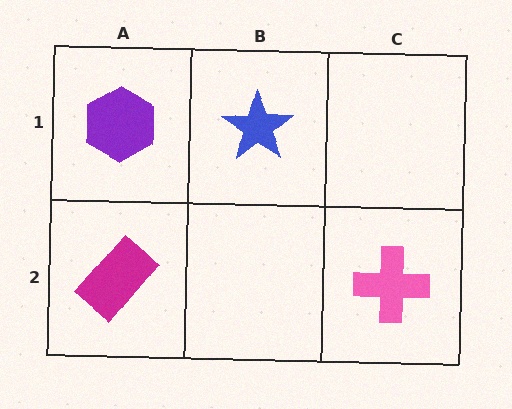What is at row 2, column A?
A magenta rectangle.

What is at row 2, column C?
A pink cross.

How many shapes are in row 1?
2 shapes.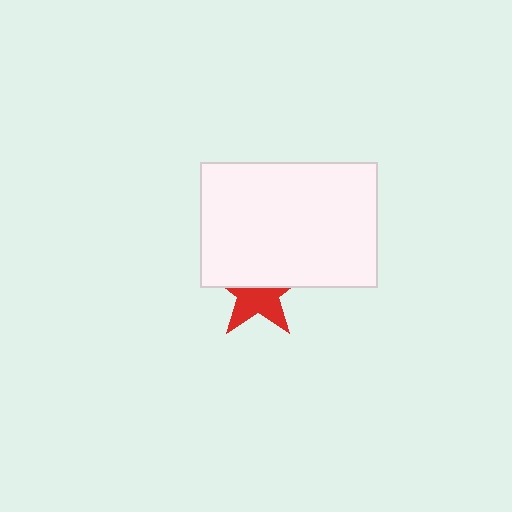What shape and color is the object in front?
The object in front is a white rectangle.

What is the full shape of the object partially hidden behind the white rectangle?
The partially hidden object is a red star.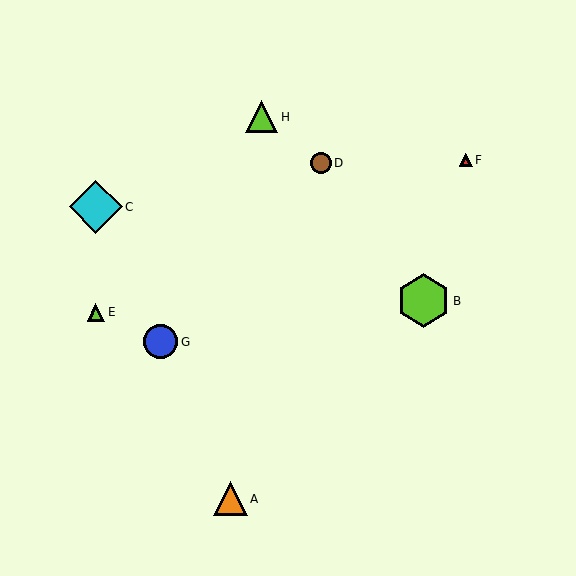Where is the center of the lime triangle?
The center of the lime triangle is at (96, 312).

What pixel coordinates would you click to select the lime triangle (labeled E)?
Click at (96, 312) to select the lime triangle E.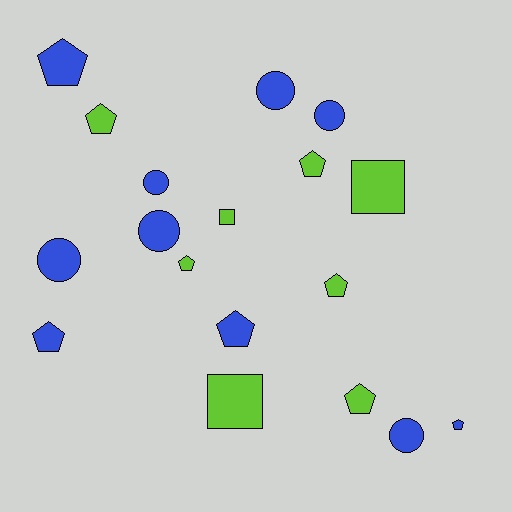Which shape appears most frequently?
Pentagon, with 9 objects.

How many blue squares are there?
There are no blue squares.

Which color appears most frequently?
Blue, with 10 objects.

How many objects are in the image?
There are 18 objects.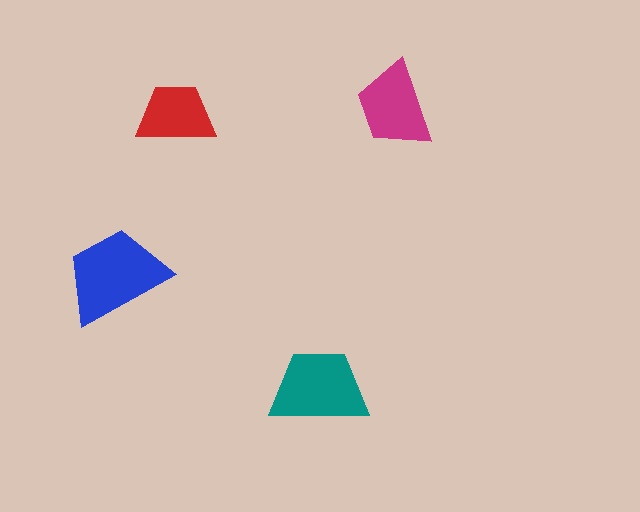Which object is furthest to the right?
The magenta trapezoid is rightmost.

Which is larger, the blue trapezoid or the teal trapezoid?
The blue one.